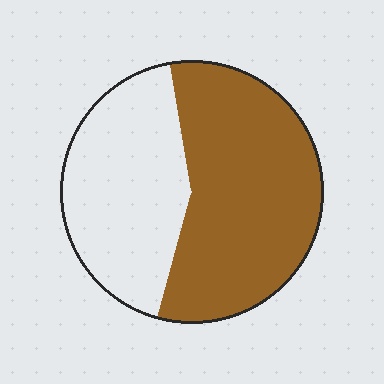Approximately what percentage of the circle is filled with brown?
Approximately 55%.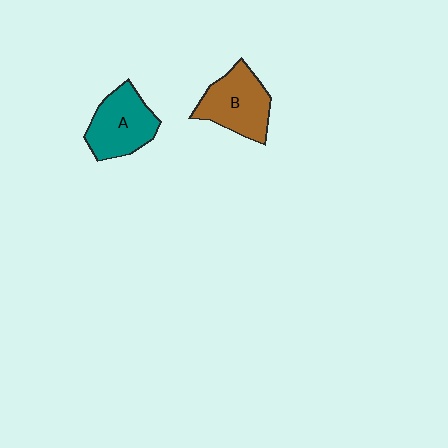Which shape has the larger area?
Shape B (brown).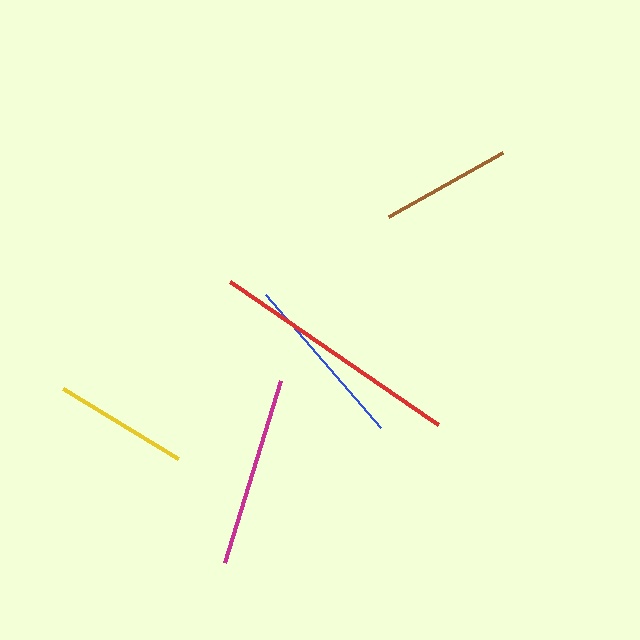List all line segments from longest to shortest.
From longest to shortest: red, magenta, blue, yellow, brown.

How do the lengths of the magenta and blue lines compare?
The magenta and blue lines are approximately the same length.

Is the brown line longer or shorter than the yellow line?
The yellow line is longer than the brown line.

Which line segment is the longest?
The red line is the longest at approximately 252 pixels.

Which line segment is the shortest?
The brown line is the shortest at approximately 131 pixels.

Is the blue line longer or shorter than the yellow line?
The blue line is longer than the yellow line.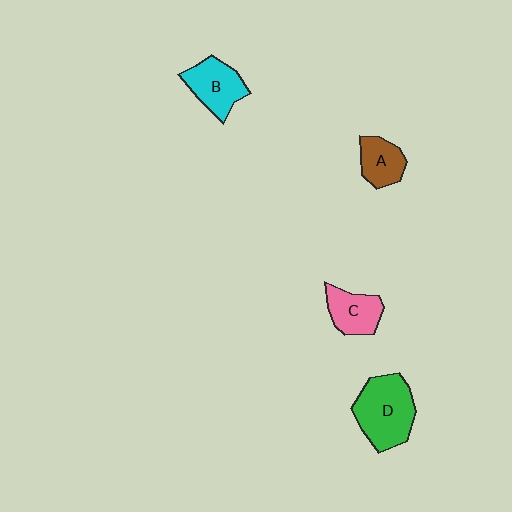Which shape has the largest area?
Shape D (green).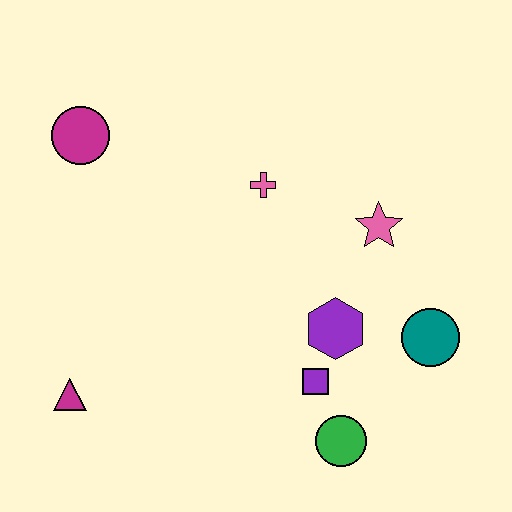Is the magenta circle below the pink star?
No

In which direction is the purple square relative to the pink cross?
The purple square is below the pink cross.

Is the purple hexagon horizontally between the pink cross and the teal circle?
Yes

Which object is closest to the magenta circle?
The pink cross is closest to the magenta circle.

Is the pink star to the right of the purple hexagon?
Yes